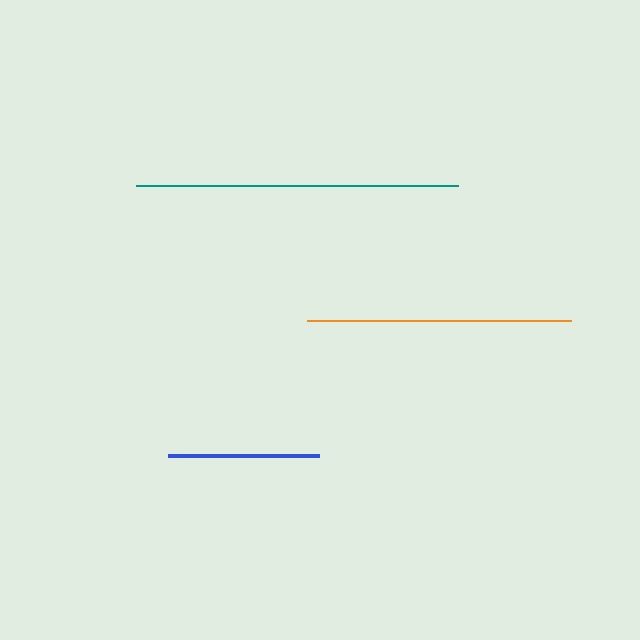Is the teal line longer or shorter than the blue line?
The teal line is longer than the blue line.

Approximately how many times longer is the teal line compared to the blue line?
The teal line is approximately 2.1 times the length of the blue line.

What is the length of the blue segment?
The blue segment is approximately 151 pixels long.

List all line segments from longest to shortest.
From longest to shortest: teal, orange, blue.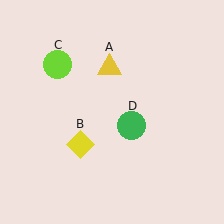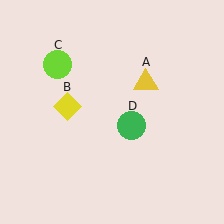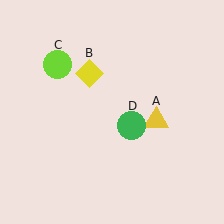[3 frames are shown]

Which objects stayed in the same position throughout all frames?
Lime circle (object C) and green circle (object D) remained stationary.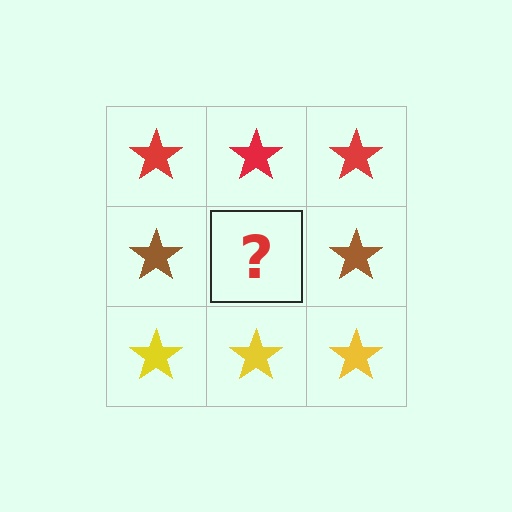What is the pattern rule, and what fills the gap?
The rule is that each row has a consistent color. The gap should be filled with a brown star.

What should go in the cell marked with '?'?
The missing cell should contain a brown star.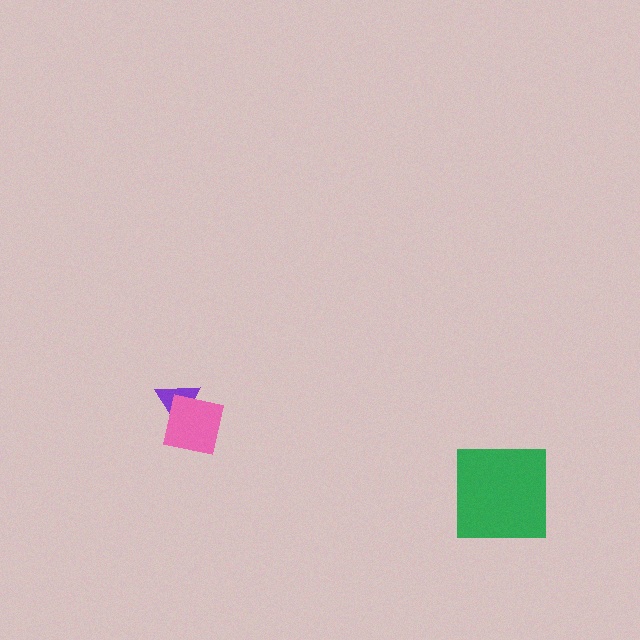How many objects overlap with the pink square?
1 object overlaps with the pink square.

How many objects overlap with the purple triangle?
1 object overlaps with the purple triangle.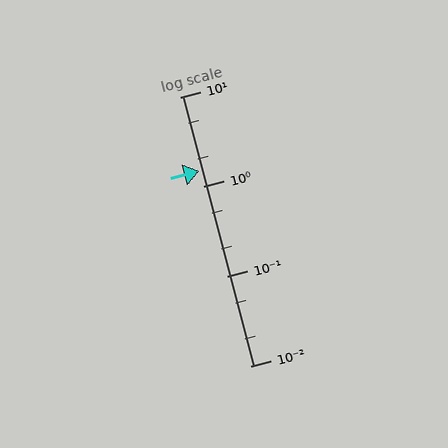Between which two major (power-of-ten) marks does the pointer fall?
The pointer is between 1 and 10.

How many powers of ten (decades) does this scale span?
The scale spans 3 decades, from 0.01 to 10.